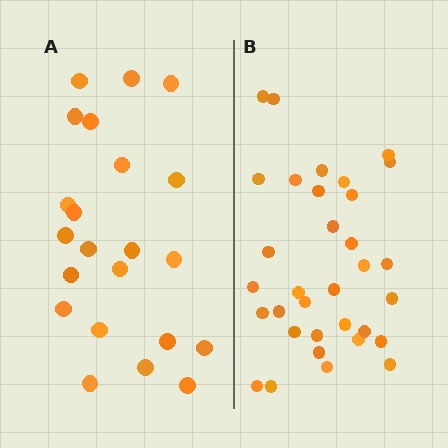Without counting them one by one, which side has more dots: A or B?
Region B (the right region) has more dots.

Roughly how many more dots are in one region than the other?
Region B has roughly 12 or so more dots than region A.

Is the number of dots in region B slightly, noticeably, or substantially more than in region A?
Region B has substantially more. The ratio is roughly 1.5 to 1.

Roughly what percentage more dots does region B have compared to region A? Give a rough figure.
About 50% more.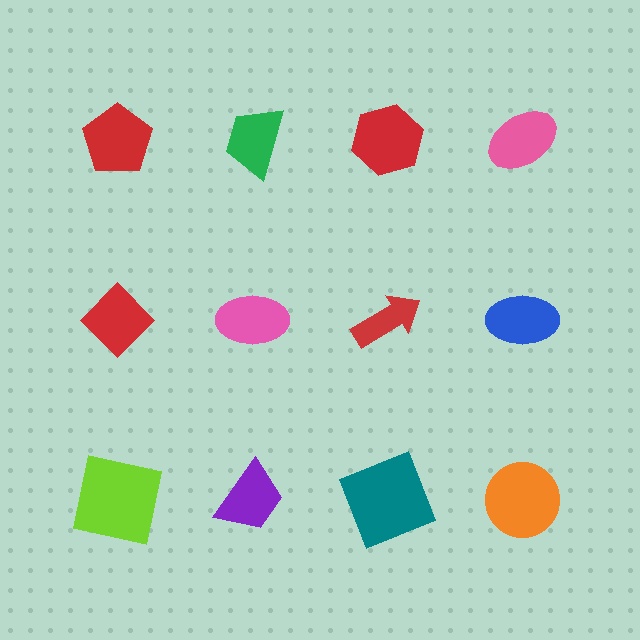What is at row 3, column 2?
A purple trapezoid.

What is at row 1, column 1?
A red pentagon.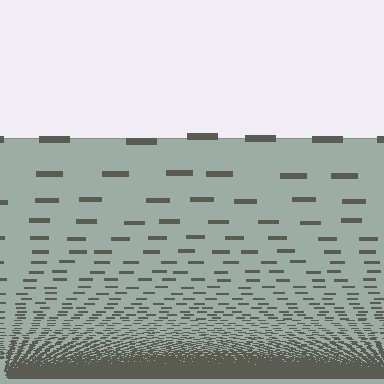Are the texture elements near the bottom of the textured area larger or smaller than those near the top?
Smaller. The gradient is inverted — elements near the bottom are smaller and denser.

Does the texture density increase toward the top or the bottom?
Density increases toward the bottom.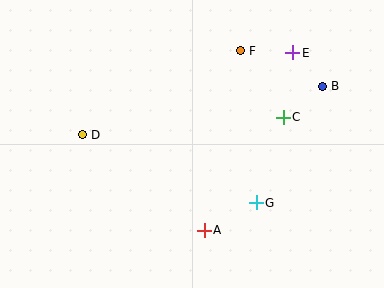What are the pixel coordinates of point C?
Point C is at (283, 117).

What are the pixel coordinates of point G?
Point G is at (256, 203).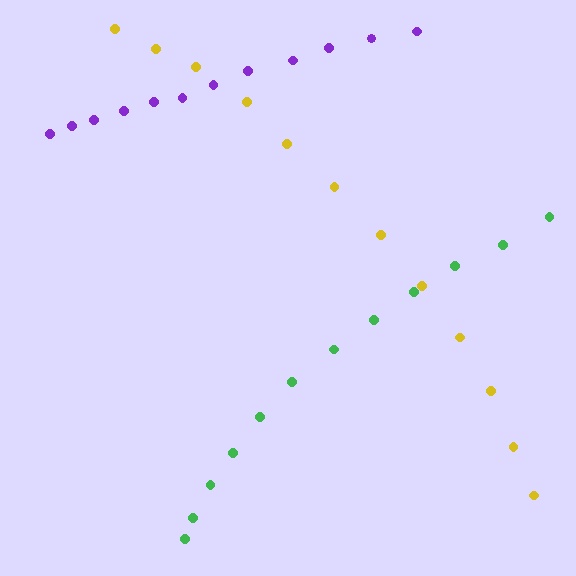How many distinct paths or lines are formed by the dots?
There are 3 distinct paths.